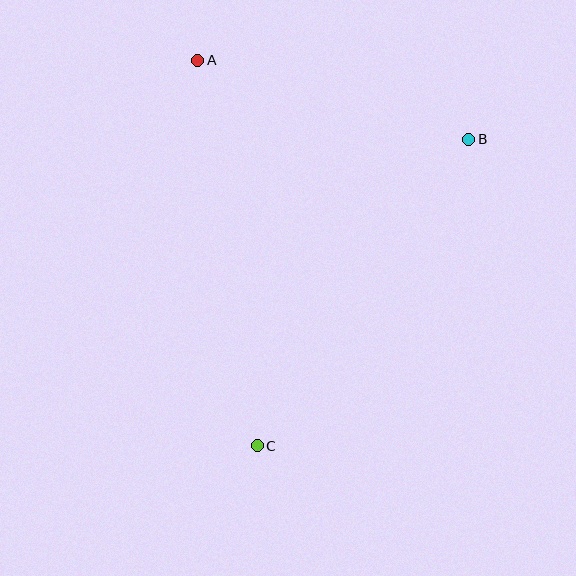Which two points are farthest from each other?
Points A and C are farthest from each other.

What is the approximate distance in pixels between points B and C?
The distance between B and C is approximately 373 pixels.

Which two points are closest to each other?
Points A and B are closest to each other.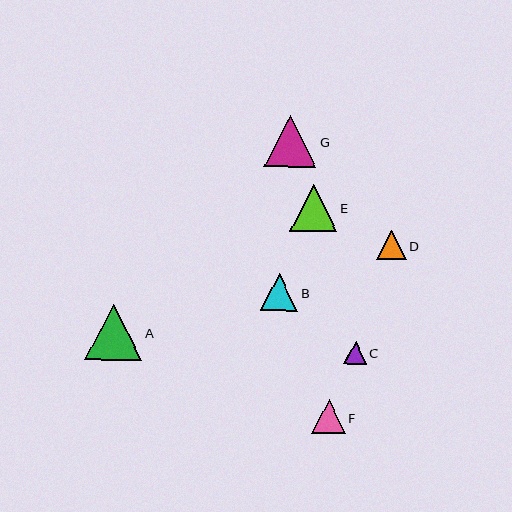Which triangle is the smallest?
Triangle C is the smallest with a size of approximately 22 pixels.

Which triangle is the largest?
Triangle A is the largest with a size of approximately 56 pixels.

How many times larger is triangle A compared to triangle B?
Triangle A is approximately 1.5 times the size of triangle B.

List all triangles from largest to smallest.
From largest to smallest: A, G, E, B, F, D, C.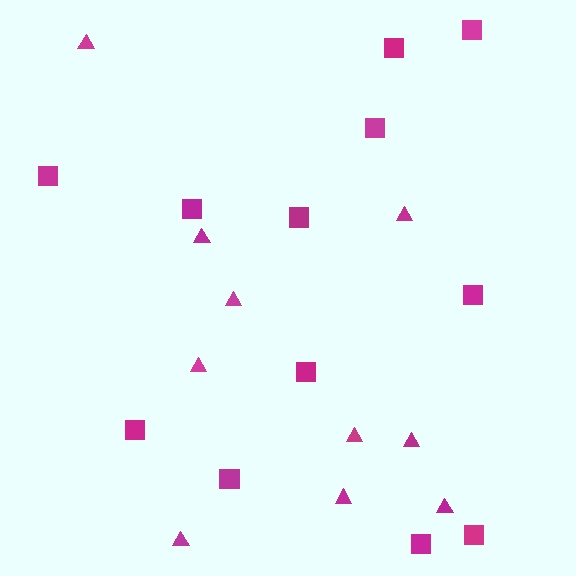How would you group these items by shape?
There are 2 groups: one group of triangles (10) and one group of squares (12).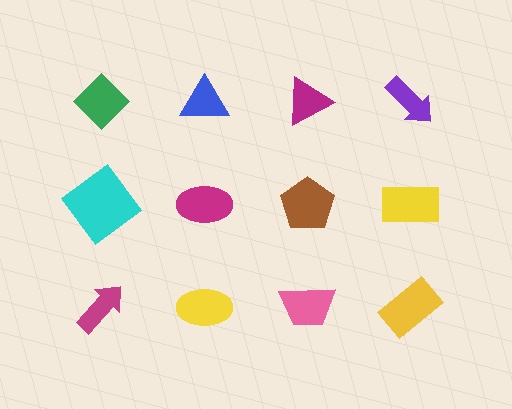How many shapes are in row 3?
4 shapes.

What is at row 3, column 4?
A yellow rectangle.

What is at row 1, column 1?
A green diamond.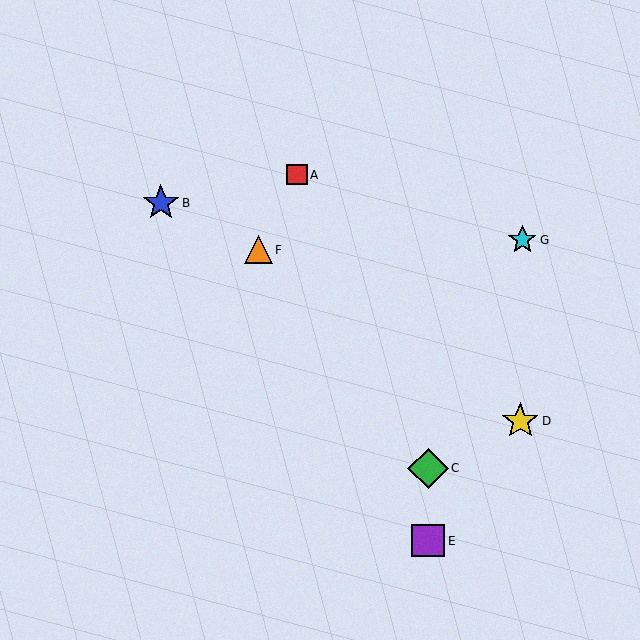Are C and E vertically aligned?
Yes, both are at x≈428.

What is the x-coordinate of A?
Object A is at x≈297.